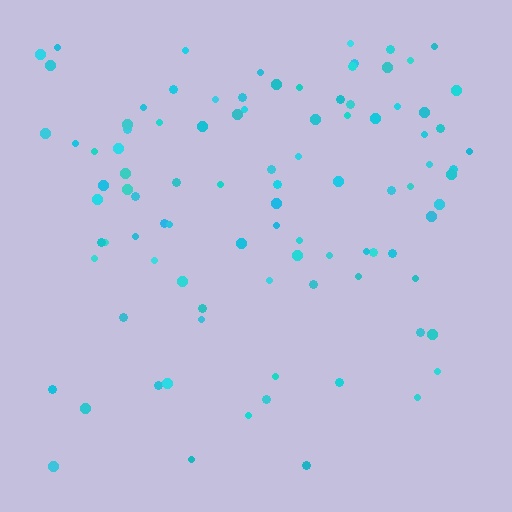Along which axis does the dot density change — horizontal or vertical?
Vertical.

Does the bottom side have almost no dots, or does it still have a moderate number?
Still a moderate number, just noticeably fewer than the top.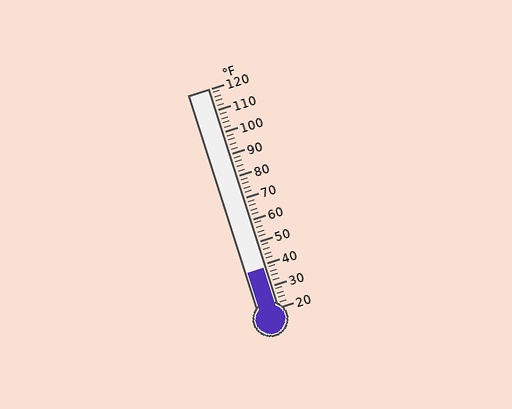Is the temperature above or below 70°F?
The temperature is below 70°F.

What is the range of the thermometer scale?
The thermometer scale ranges from 20°F to 120°F.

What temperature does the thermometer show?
The thermometer shows approximately 38°F.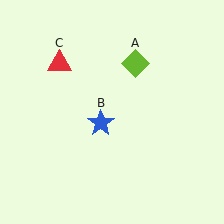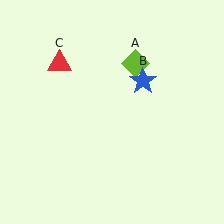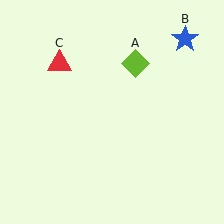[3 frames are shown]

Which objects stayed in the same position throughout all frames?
Lime diamond (object A) and red triangle (object C) remained stationary.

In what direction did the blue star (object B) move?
The blue star (object B) moved up and to the right.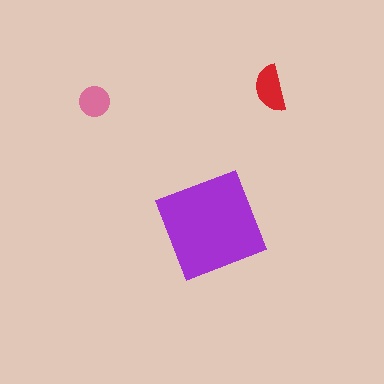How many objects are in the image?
There are 3 objects in the image.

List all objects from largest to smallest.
The purple square, the red semicircle, the pink circle.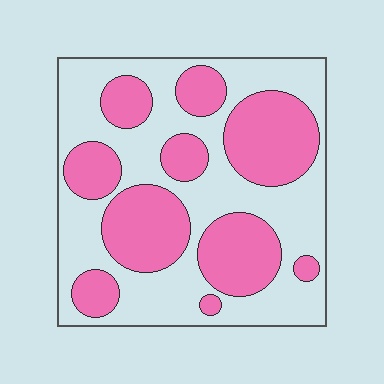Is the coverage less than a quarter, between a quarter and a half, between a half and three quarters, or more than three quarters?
Between a quarter and a half.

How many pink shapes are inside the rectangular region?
10.